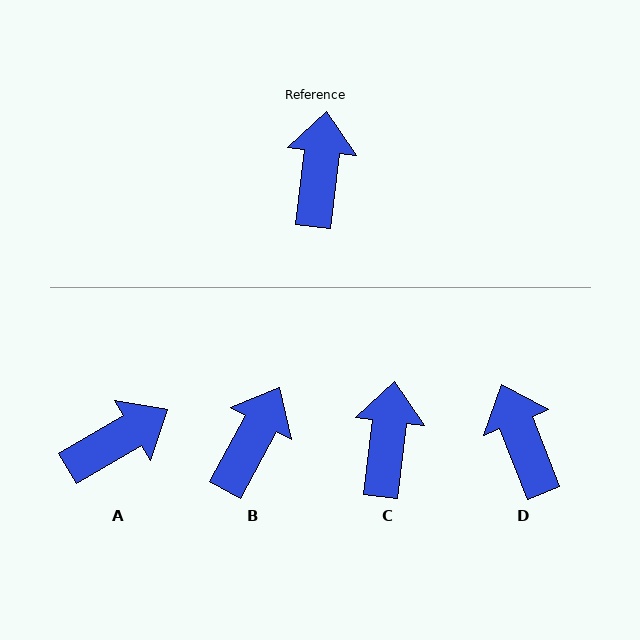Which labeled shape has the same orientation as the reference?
C.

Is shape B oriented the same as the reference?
No, it is off by about 21 degrees.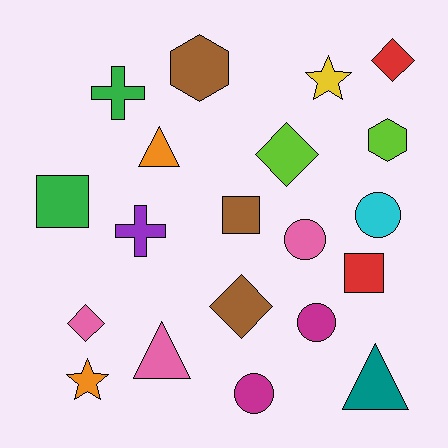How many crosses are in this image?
There are 2 crosses.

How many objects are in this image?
There are 20 objects.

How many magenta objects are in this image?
There are 2 magenta objects.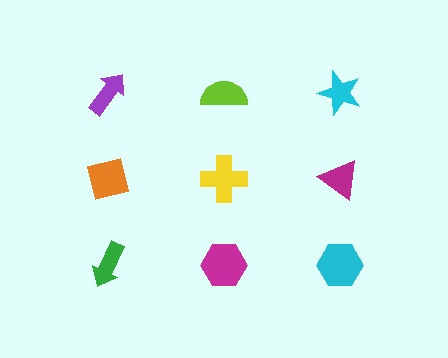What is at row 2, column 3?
A magenta triangle.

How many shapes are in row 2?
3 shapes.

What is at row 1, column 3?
A cyan star.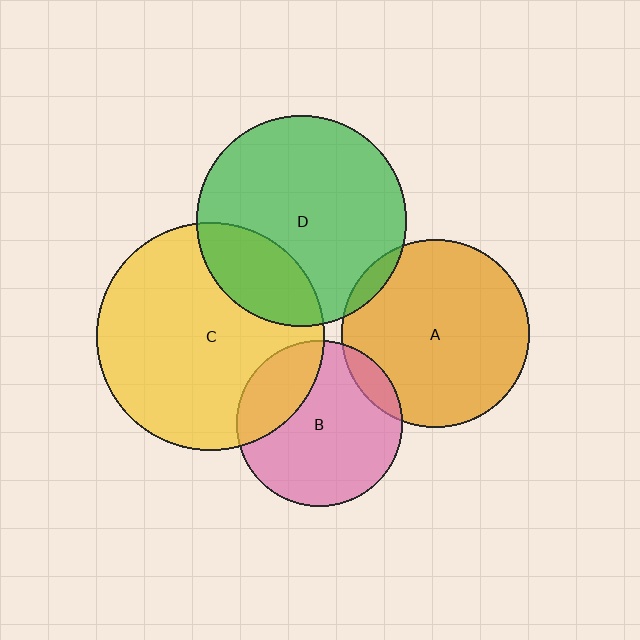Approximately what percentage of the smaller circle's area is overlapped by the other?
Approximately 5%.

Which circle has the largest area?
Circle C (yellow).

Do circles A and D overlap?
Yes.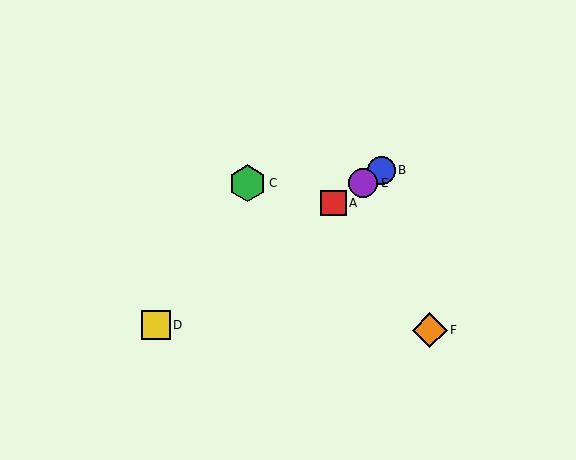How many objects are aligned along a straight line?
4 objects (A, B, D, E) are aligned along a straight line.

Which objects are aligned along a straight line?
Objects A, B, D, E are aligned along a straight line.